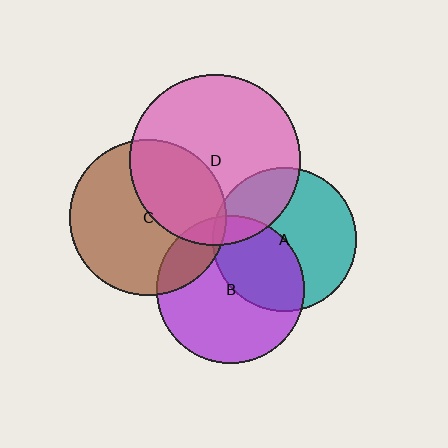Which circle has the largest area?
Circle D (pink).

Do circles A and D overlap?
Yes.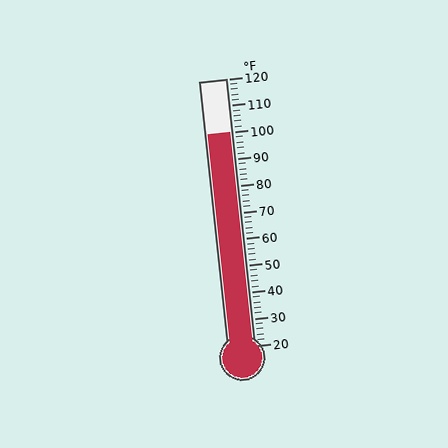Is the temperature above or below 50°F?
The temperature is above 50°F.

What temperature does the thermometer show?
The thermometer shows approximately 100°F.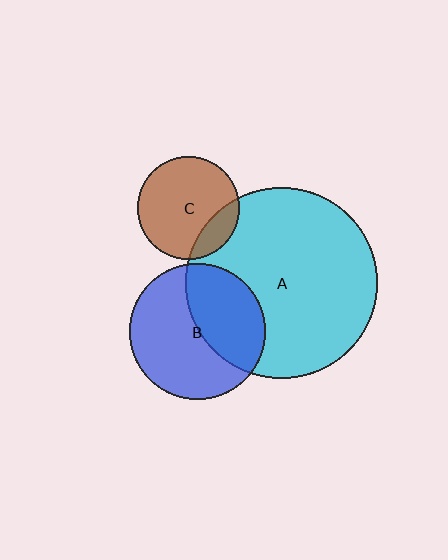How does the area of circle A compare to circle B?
Approximately 2.0 times.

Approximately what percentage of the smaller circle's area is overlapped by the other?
Approximately 20%.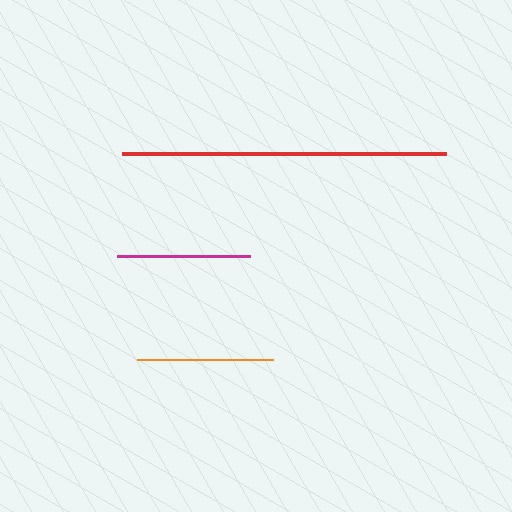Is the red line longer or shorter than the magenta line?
The red line is longer than the magenta line.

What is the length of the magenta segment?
The magenta segment is approximately 132 pixels long.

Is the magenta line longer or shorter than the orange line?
The orange line is longer than the magenta line.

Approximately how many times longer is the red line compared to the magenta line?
The red line is approximately 2.4 times the length of the magenta line.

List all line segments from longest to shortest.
From longest to shortest: red, orange, magenta.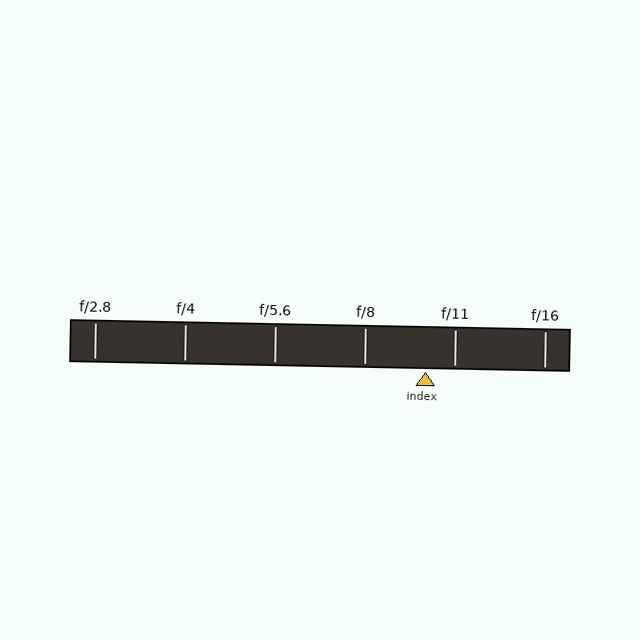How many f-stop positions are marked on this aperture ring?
There are 6 f-stop positions marked.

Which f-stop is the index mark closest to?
The index mark is closest to f/11.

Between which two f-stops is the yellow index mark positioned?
The index mark is between f/8 and f/11.